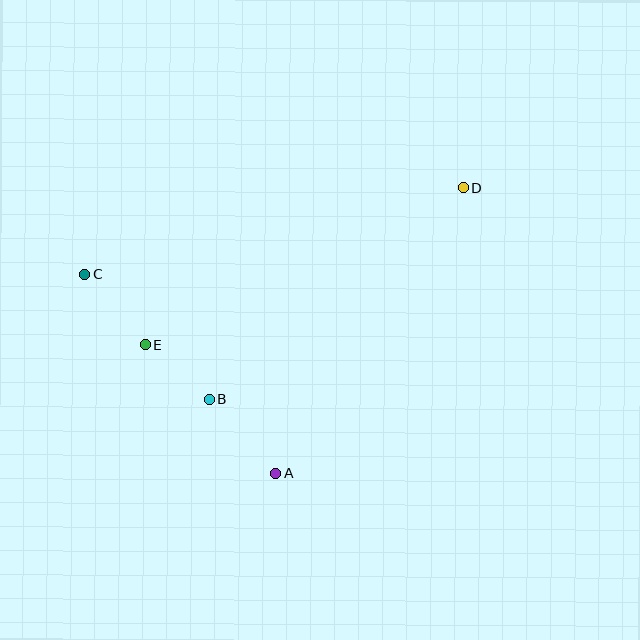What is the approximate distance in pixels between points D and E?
The distance between D and E is approximately 355 pixels.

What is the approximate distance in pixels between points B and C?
The distance between B and C is approximately 176 pixels.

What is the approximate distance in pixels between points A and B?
The distance between A and B is approximately 100 pixels.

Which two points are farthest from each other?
Points C and D are farthest from each other.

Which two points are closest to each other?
Points B and E are closest to each other.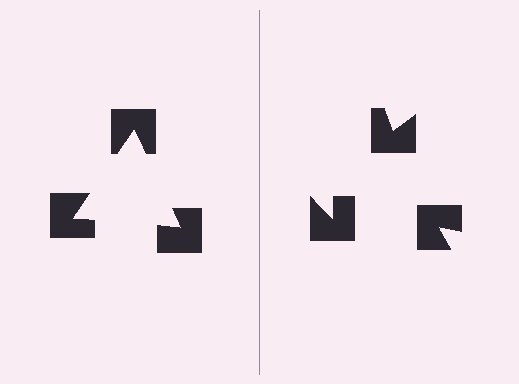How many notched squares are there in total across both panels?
6 — 3 on each side.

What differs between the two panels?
The notched squares are positioned identically on both sides; only the wedge orientations differ. On the left they align to a triangle; on the right they are misaligned.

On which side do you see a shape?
An illusory triangle appears on the left side. On the right side the wedge cuts are rotated, so no coherent shape forms.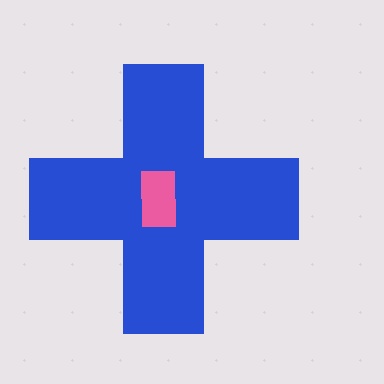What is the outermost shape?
The blue cross.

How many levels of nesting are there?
2.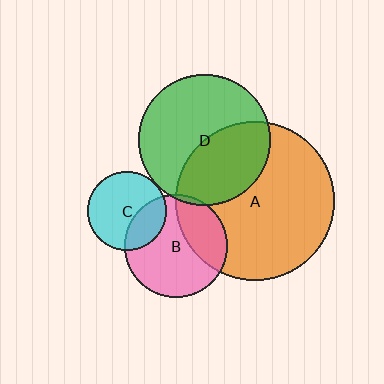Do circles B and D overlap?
Yes.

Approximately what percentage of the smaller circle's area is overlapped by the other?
Approximately 5%.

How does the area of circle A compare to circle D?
Approximately 1.5 times.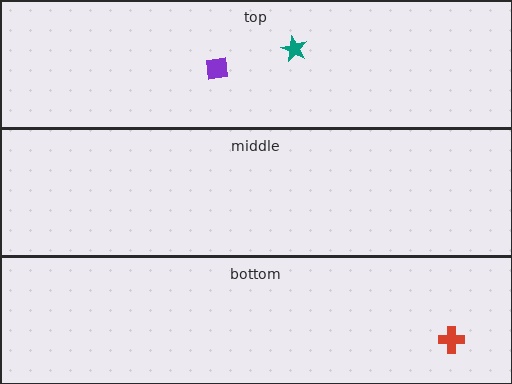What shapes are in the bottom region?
The red cross.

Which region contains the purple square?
The top region.